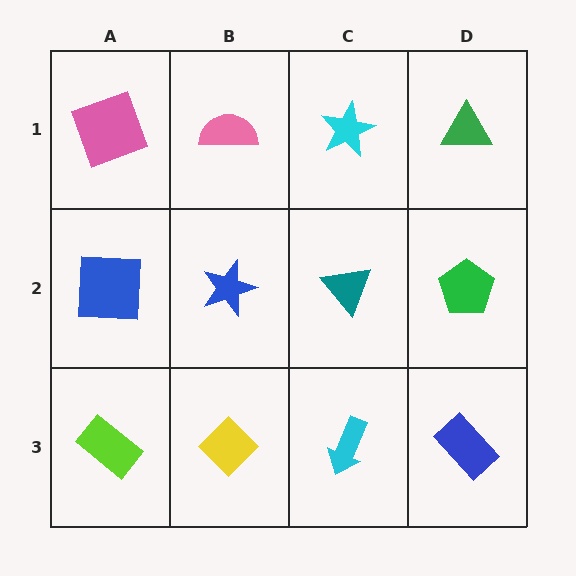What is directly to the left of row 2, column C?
A blue star.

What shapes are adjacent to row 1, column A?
A blue square (row 2, column A), a pink semicircle (row 1, column B).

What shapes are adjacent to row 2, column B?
A pink semicircle (row 1, column B), a yellow diamond (row 3, column B), a blue square (row 2, column A), a teal triangle (row 2, column C).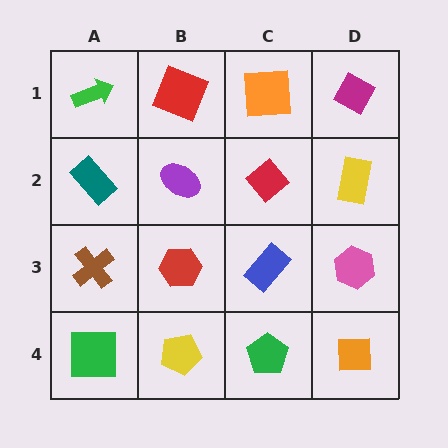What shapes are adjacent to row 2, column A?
A green arrow (row 1, column A), a brown cross (row 3, column A), a purple ellipse (row 2, column B).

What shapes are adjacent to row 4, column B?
A red hexagon (row 3, column B), a green square (row 4, column A), a green pentagon (row 4, column C).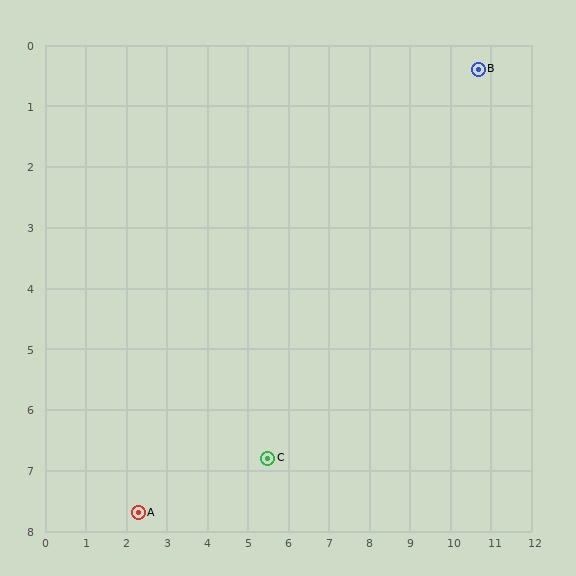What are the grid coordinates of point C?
Point C is at approximately (5.5, 6.8).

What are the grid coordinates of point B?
Point B is at approximately (10.7, 0.4).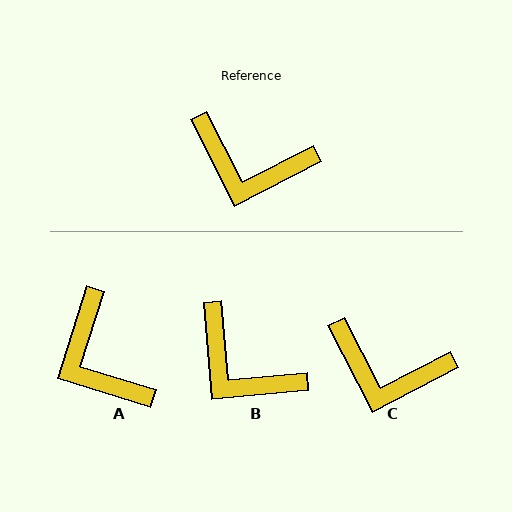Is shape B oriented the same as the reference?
No, it is off by about 22 degrees.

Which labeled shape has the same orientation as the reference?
C.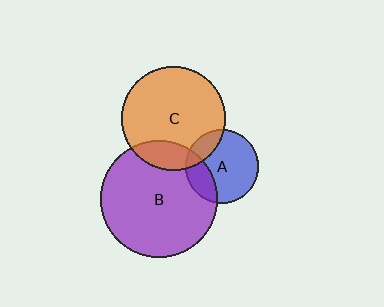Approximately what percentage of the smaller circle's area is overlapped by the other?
Approximately 25%.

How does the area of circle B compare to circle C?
Approximately 1.3 times.